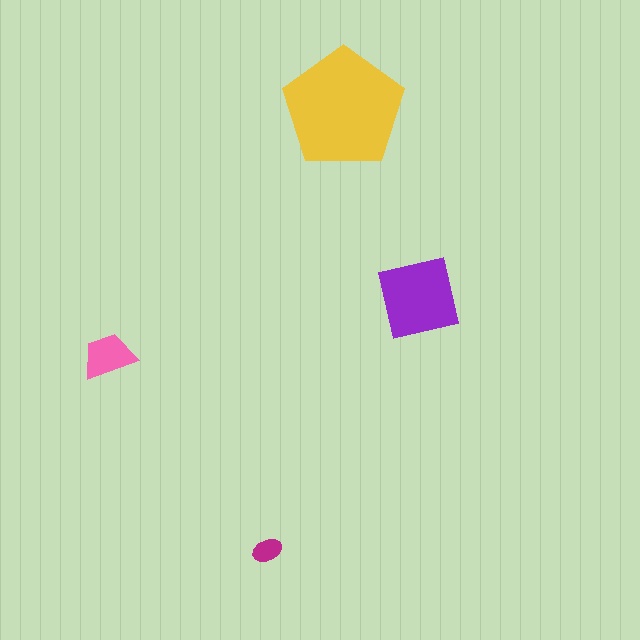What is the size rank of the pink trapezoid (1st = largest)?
3rd.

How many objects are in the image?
There are 4 objects in the image.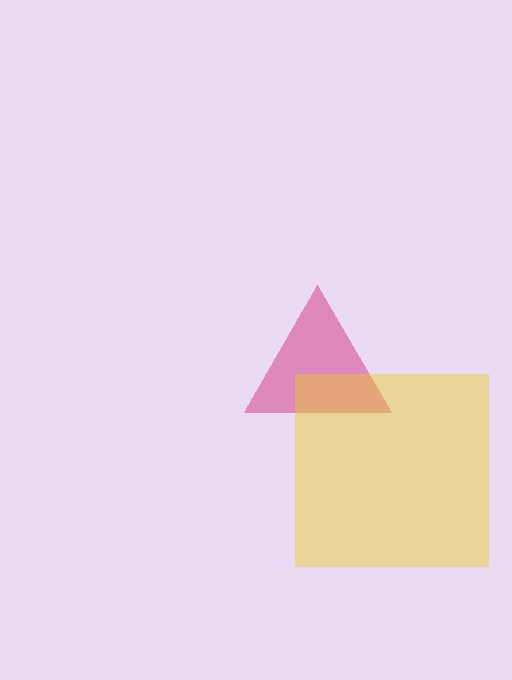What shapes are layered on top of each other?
The layered shapes are: a magenta triangle, a yellow square.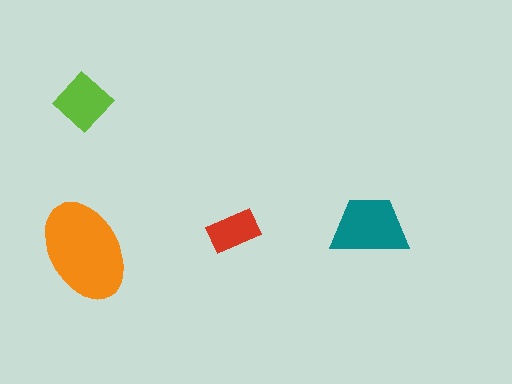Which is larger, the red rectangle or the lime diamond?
The lime diamond.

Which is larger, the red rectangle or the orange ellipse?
The orange ellipse.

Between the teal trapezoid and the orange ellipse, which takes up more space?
The orange ellipse.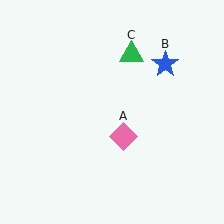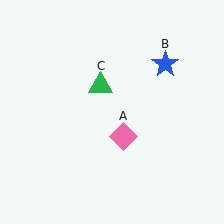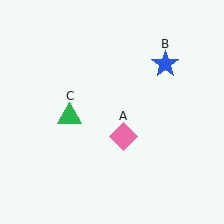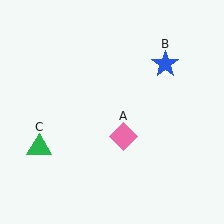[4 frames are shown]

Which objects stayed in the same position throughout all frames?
Pink diamond (object A) and blue star (object B) remained stationary.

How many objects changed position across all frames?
1 object changed position: green triangle (object C).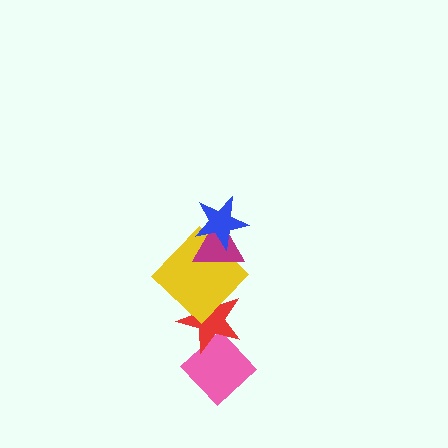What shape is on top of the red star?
The yellow diamond is on top of the red star.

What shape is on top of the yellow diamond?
The magenta triangle is on top of the yellow diamond.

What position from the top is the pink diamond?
The pink diamond is 5th from the top.